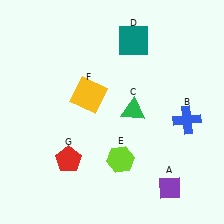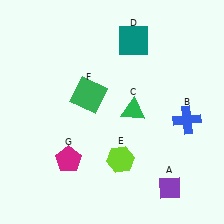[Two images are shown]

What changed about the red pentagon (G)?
In Image 1, G is red. In Image 2, it changed to magenta.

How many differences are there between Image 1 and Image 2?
There are 2 differences between the two images.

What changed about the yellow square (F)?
In Image 1, F is yellow. In Image 2, it changed to green.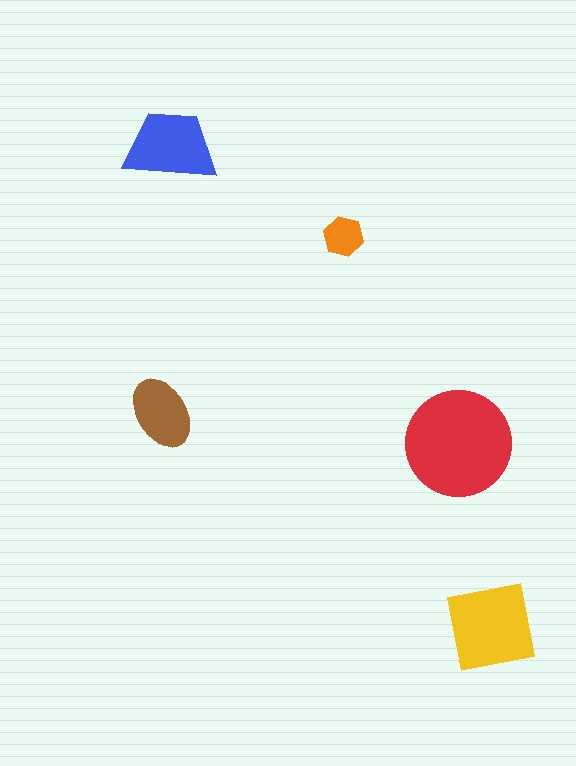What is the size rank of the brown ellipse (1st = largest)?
4th.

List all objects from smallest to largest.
The orange hexagon, the brown ellipse, the blue trapezoid, the yellow square, the red circle.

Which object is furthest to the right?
The yellow square is rightmost.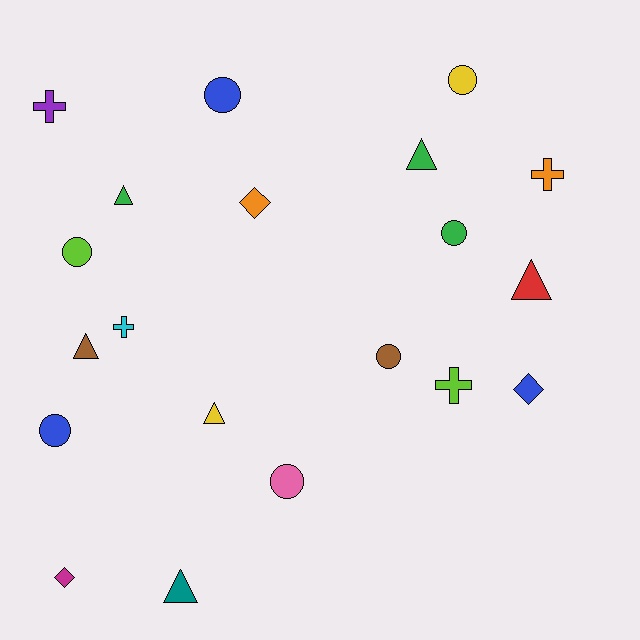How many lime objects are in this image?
There are 2 lime objects.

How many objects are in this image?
There are 20 objects.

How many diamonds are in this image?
There are 3 diamonds.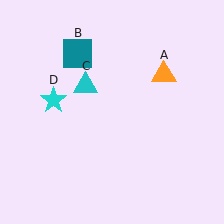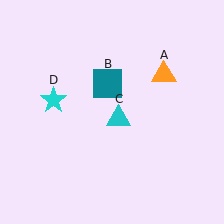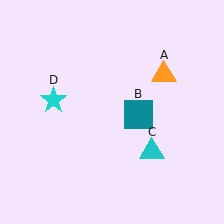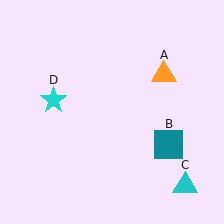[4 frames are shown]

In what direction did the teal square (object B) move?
The teal square (object B) moved down and to the right.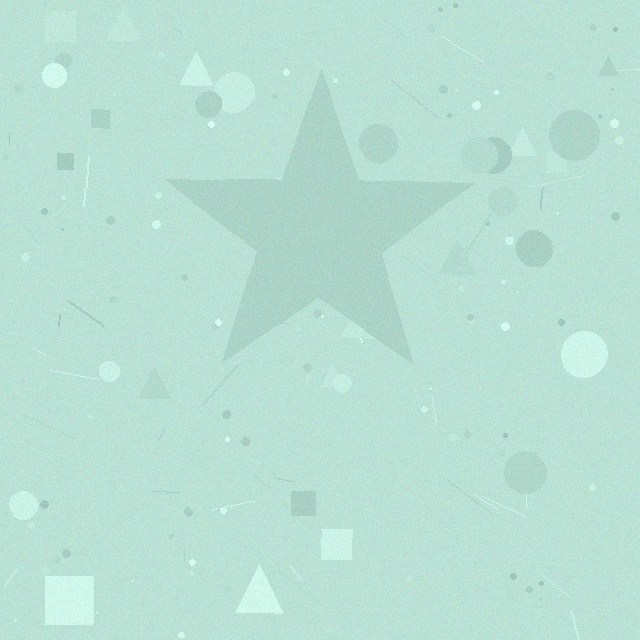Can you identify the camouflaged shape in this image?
The camouflaged shape is a star.